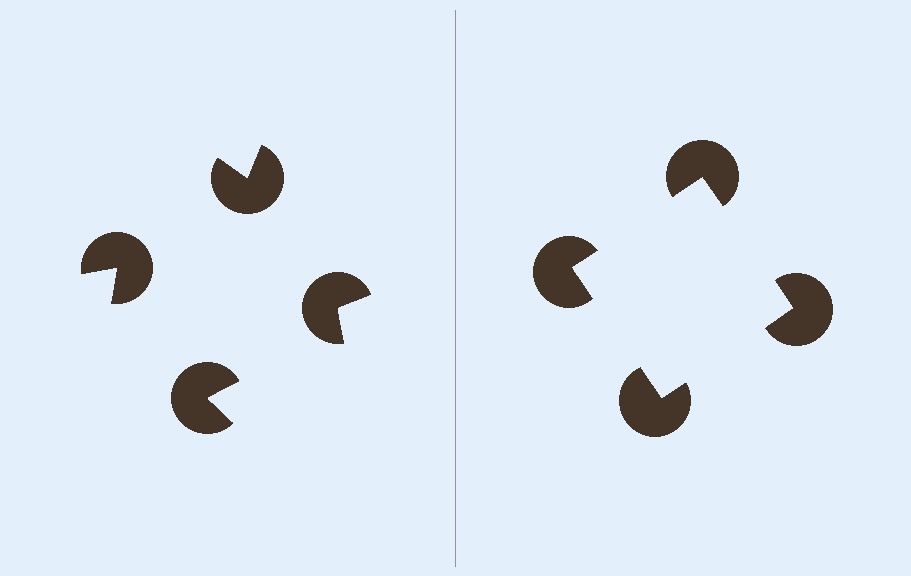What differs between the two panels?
The pac-man discs are positioned identically on both sides; only the wedge orientations differ. On the right they align to a square; on the left they are misaligned.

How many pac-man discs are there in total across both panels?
8 — 4 on each side.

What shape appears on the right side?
An illusory square.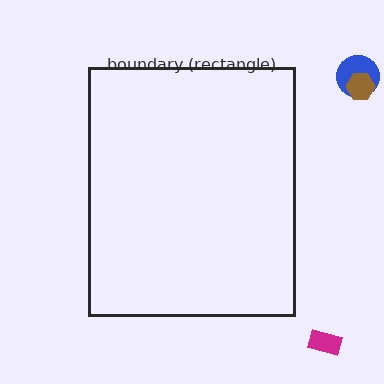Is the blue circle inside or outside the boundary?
Outside.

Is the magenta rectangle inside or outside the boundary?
Outside.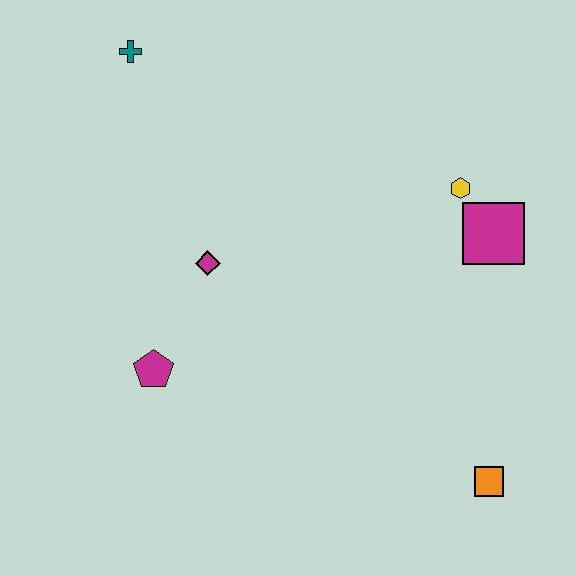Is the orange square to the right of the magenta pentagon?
Yes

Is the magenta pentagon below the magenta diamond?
Yes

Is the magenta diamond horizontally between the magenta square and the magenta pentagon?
Yes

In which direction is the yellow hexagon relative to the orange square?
The yellow hexagon is above the orange square.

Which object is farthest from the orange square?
The teal cross is farthest from the orange square.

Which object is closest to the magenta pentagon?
The magenta diamond is closest to the magenta pentagon.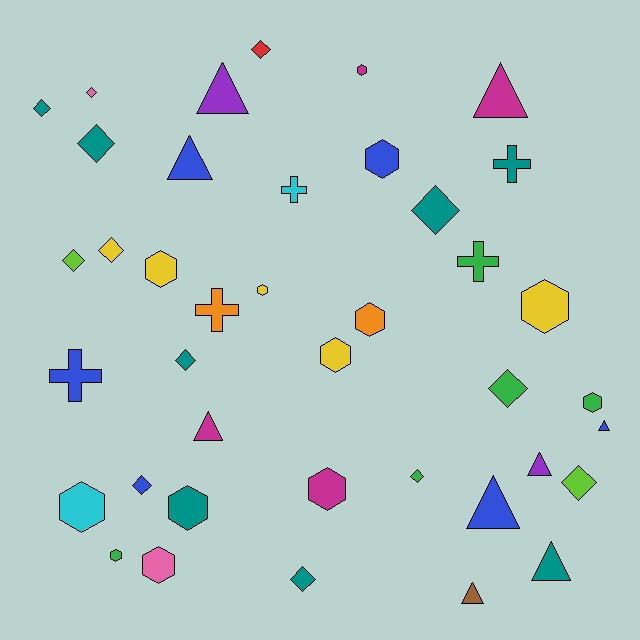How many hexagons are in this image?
There are 13 hexagons.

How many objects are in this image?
There are 40 objects.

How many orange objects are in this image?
There are 2 orange objects.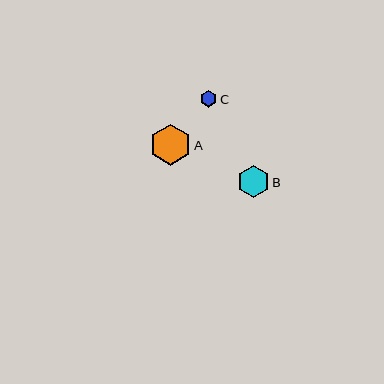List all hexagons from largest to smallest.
From largest to smallest: A, B, C.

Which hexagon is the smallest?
Hexagon C is the smallest with a size of approximately 17 pixels.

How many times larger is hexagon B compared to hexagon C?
Hexagon B is approximately 1.9 times the size of hexagon C.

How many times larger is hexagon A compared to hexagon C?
Hexagon A is approximately 2.5 times the size of hexagon C.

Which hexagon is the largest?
Hexagon A is the largest with a size of approximately 41 pixels.